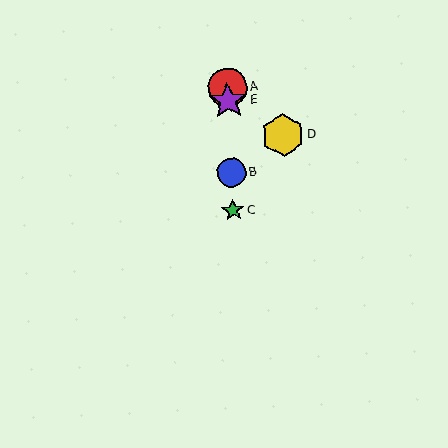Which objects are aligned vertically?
Objects A, B, C, E are aligned vertically.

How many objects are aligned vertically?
4 objects (A, B, C, E) are aligned vertically.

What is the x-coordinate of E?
Object E is at x≈228.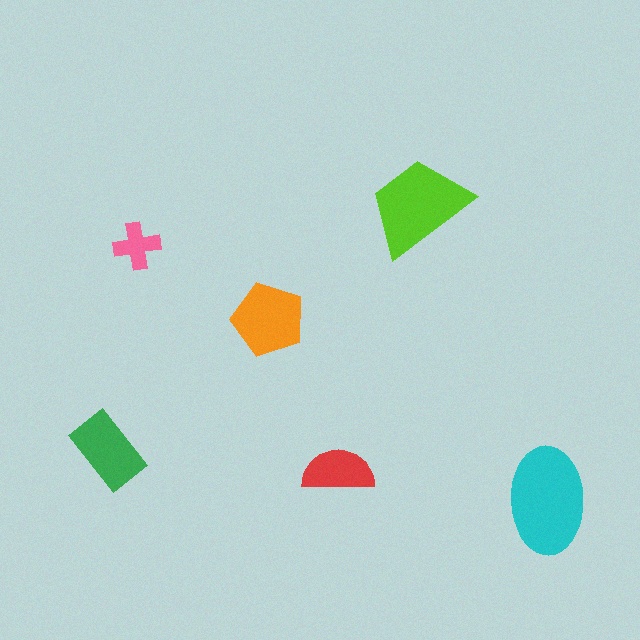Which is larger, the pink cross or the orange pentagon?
The orange pentagon.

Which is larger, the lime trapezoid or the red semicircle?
The lime trapezoid.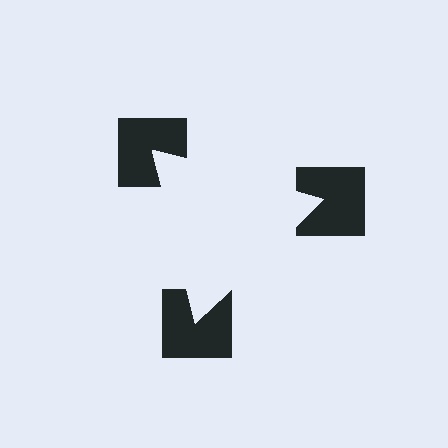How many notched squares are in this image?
There are 3 — one at each vertex of the illusory triangle.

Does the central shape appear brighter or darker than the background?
It typically appears slightly brighter than the background, even though no actual brightness change is drawn.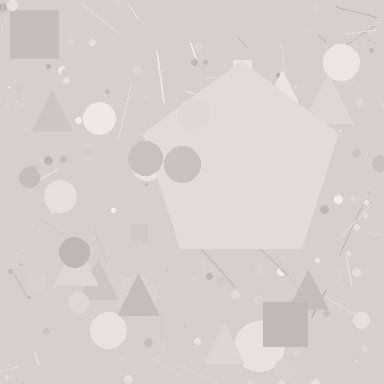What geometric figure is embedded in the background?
A pentagon is embedded in the background.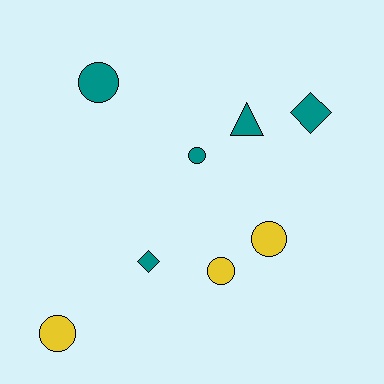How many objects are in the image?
There are 8 objects.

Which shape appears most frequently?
Circle, with 5 objects.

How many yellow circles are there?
There are 3 yellow circles.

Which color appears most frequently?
Teal, with 5 objects.